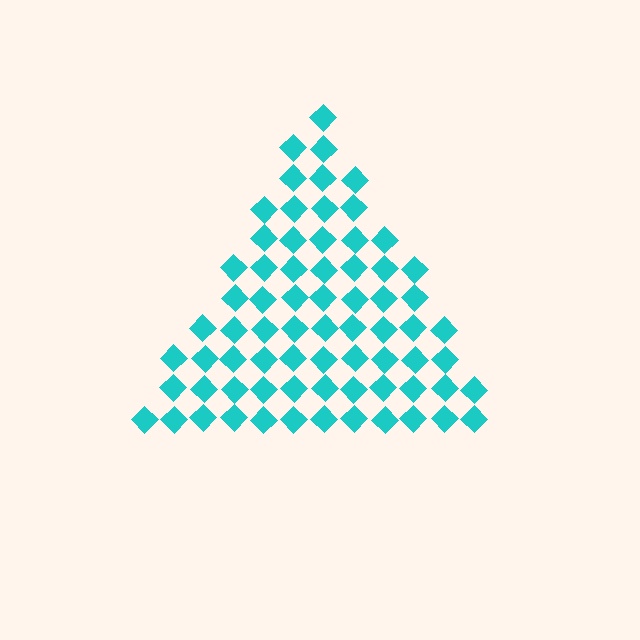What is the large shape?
The large shape is a triangle.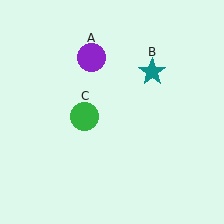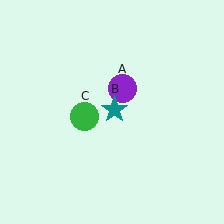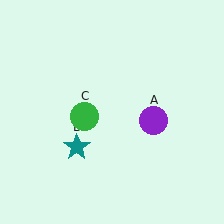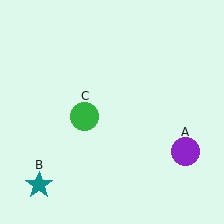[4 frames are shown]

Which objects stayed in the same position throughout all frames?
Green circle (object C) remained stationary.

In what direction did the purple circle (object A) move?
The purple circle (object A) moved down and to the right.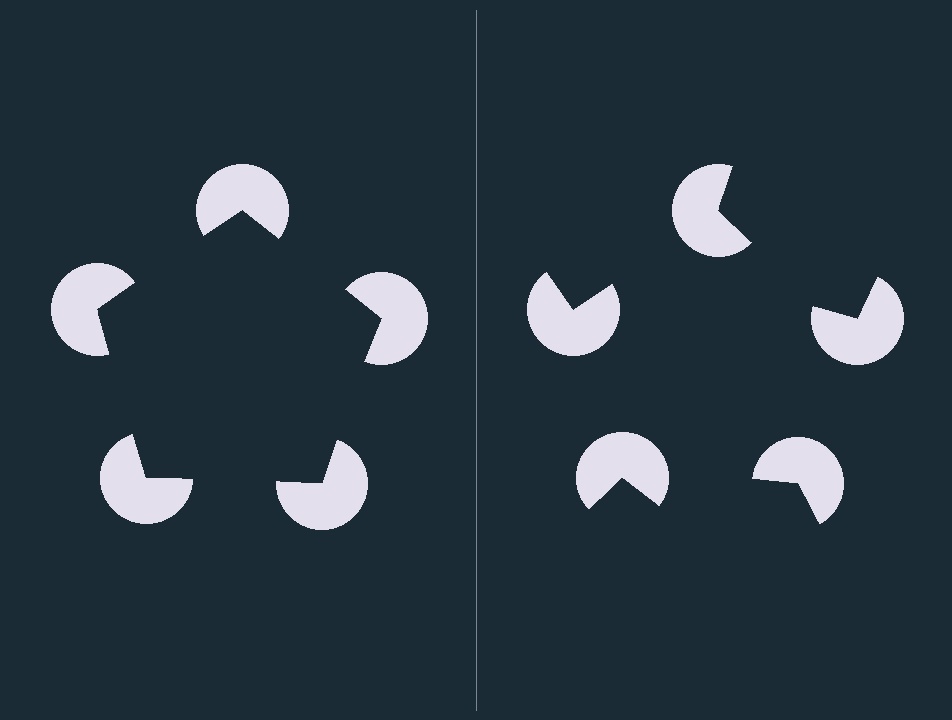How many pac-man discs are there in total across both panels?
10 — 5 on each side.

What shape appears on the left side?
An illusory pentagon.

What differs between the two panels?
The pac-man discs are positioned identically on both sides; only the wedge orientations differ. On the left they align to a pentagon; on the right they are misaligned.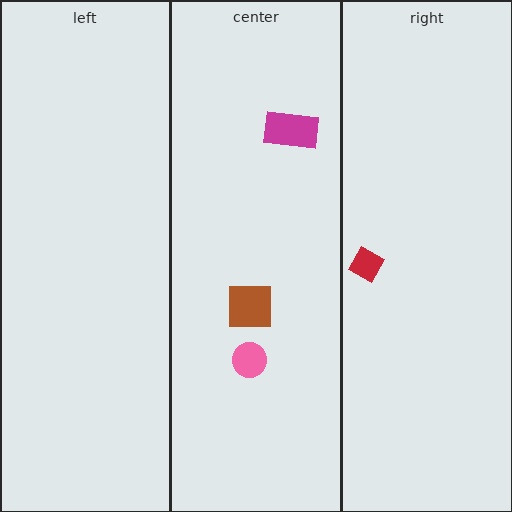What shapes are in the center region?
The pink circle, the magenta rectangle, the brown square.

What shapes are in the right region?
The red diamond.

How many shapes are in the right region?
1.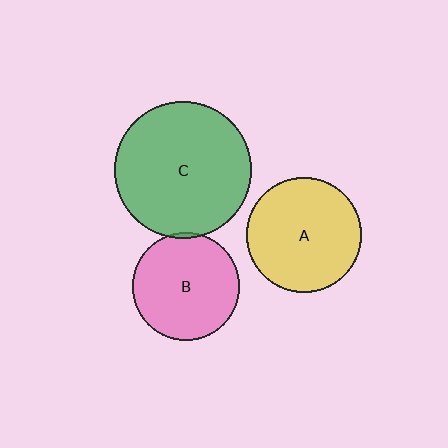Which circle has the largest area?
Circle C (green).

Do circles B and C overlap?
Yes.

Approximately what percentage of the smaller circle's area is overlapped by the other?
Approximately 5%.